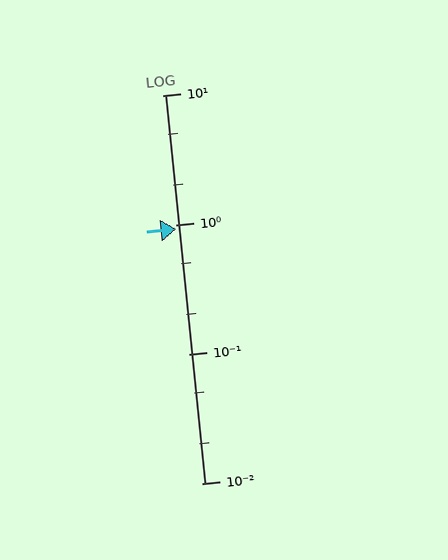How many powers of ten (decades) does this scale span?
The scale spans 3 decades, from 0.01 to 10.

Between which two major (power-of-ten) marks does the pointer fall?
The pointer is between 0.1 and 1.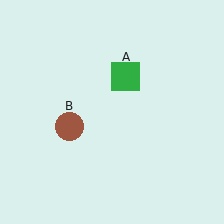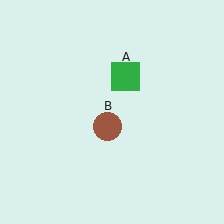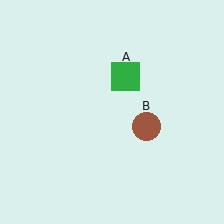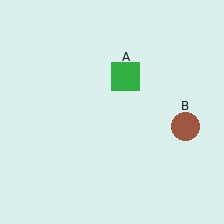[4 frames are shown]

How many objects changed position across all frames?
1 object changed position: brown circle (object B).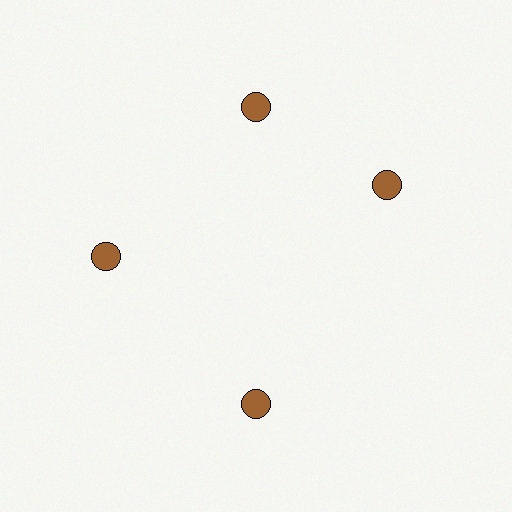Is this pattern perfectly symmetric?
No. The 4 brown circles are arranged in a ring, but one element near the 3 o'clock position is rotated out of alignment along the ring, breaking the 4-fold rotational symmetry.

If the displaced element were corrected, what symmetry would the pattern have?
It would have 4-fold rotational symmetry — the pattern would map onto itself every 90 degrees.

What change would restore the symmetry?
The symmetry would be restored by rotating it back into even spacing with its neighbors so that all 4 circles sit at equal angles and equal distance from the center.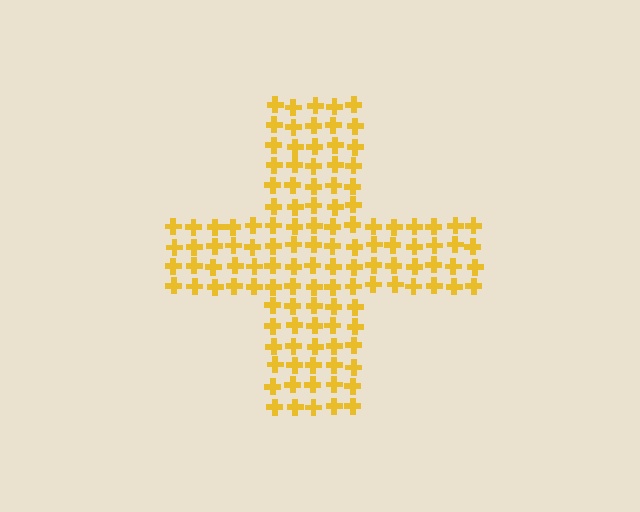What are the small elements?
The small elements are crosses.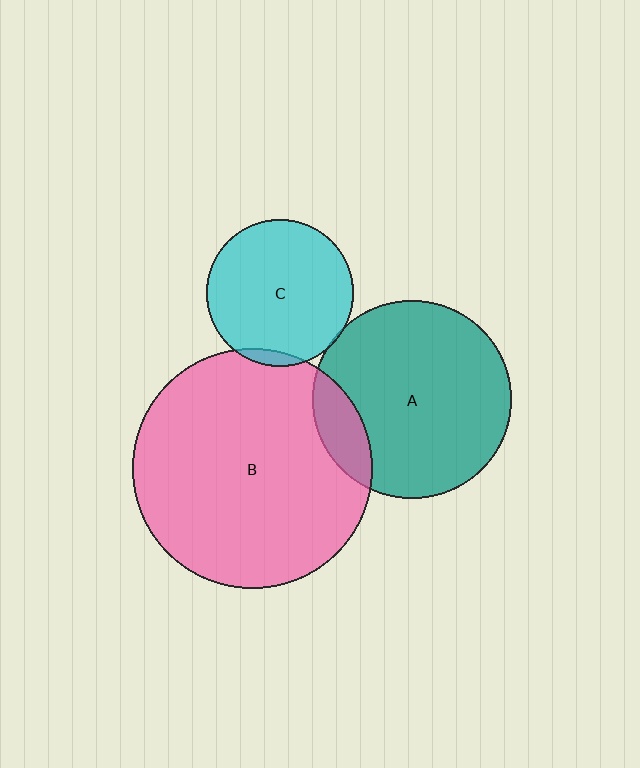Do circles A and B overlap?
Yes.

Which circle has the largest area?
Circle B (pink).